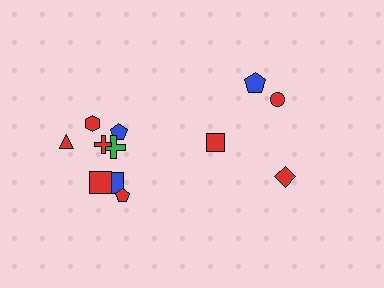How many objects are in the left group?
There are 8 objects.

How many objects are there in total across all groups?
There are 12 objects.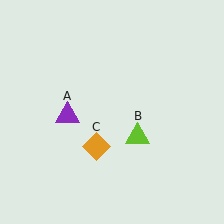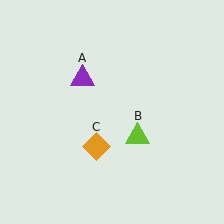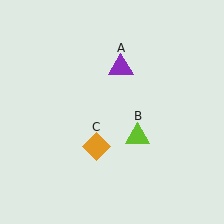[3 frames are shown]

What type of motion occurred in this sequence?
The purple triangle (object A) rotated clockwise around the center of the scene.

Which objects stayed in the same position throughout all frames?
Lime triangle (object B) and orange diamond (object C) remained stationary.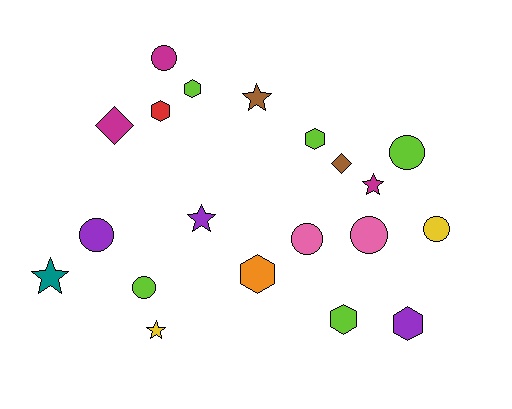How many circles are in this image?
There are 7 circles.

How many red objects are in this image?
There is 1 red object.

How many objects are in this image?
There are 20 objects.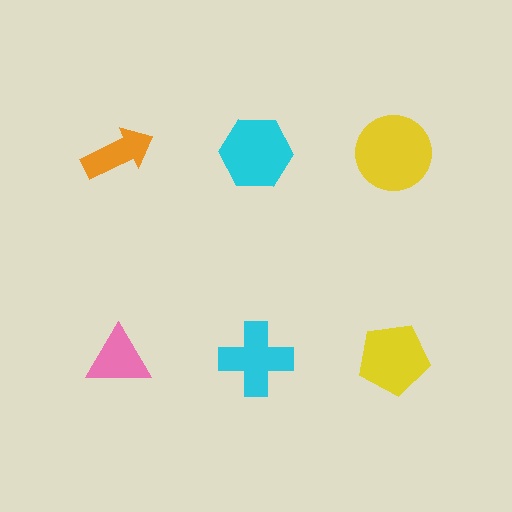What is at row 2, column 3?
A yellow pentagon.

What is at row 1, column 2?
A cyan hexagon.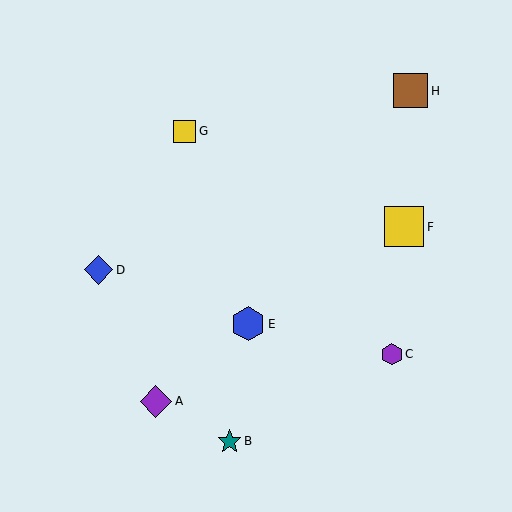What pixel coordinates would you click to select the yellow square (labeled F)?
Click at (404, 227) to select the yellow square F.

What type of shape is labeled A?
Shape A is a purple diamond.